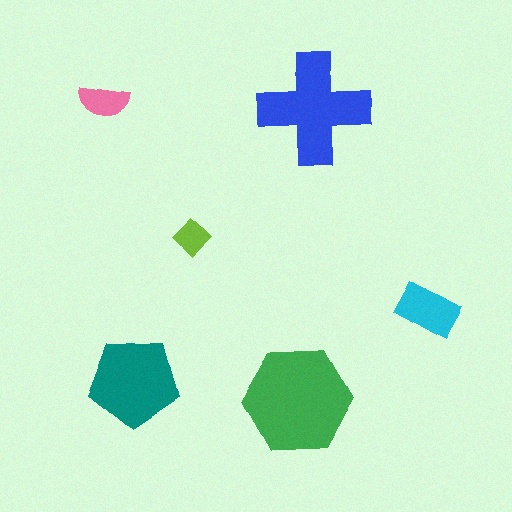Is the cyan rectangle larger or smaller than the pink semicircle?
Larger.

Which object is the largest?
The green hexagon.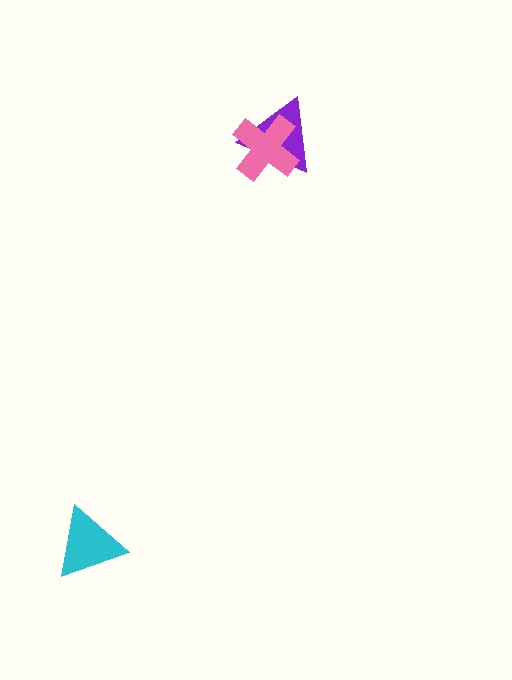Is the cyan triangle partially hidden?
No, no other shape covers it.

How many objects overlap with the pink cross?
1 object overlaps with the pink cross.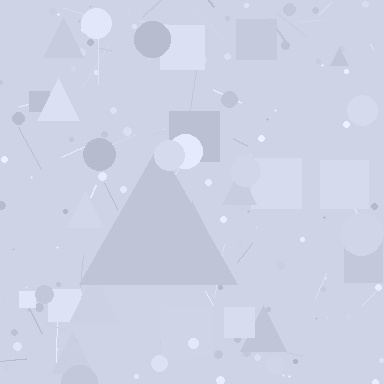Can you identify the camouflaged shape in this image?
The camouflaged shape is a triangle.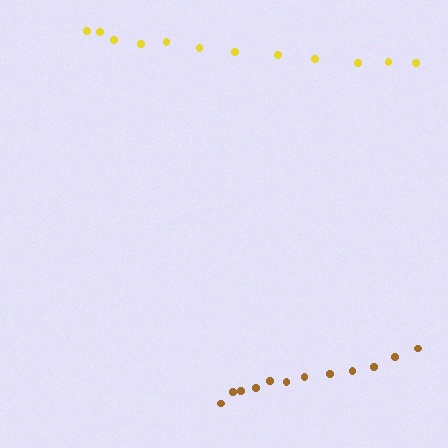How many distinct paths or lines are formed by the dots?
There are 2 distinct paths.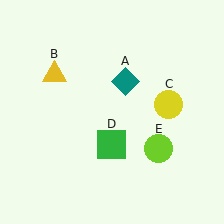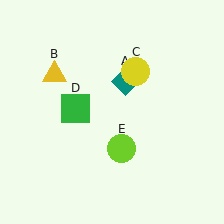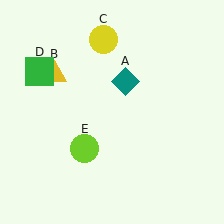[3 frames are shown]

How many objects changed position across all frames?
3 objects changed position: yellow circle (object C), green square (object D), lime circle (object E).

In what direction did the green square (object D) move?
The green square (object D) moved up and to the left.